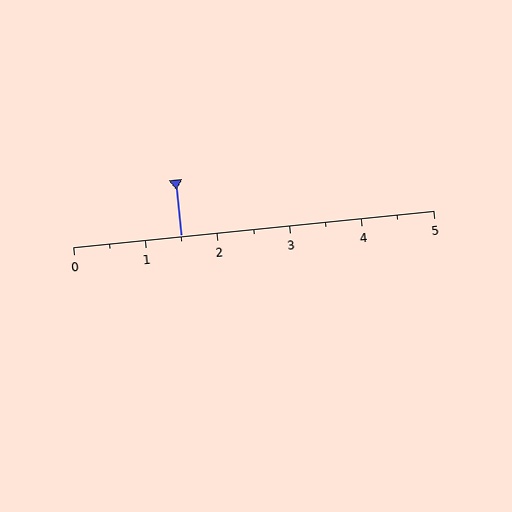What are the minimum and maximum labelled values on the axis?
The axis runs from 0 to 5.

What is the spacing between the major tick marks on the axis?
The major ticks are spaced 1 apart.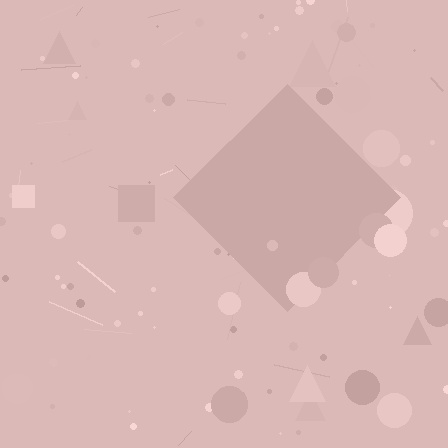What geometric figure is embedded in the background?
A diamond is embedded in the background.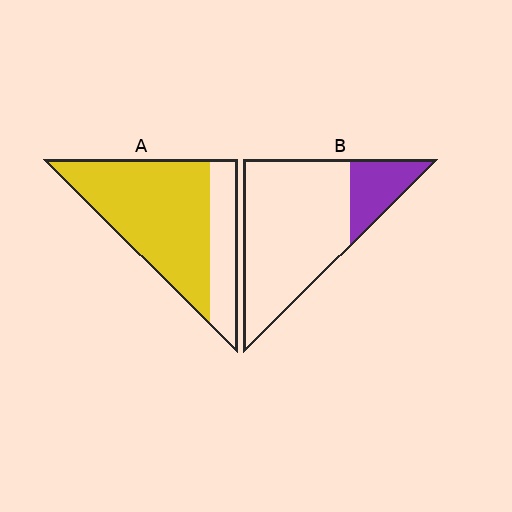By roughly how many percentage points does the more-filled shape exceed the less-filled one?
By roughly 55 percentage points (A over B).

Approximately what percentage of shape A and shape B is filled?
A is approximately 75% and B is approximately 20%.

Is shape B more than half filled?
No.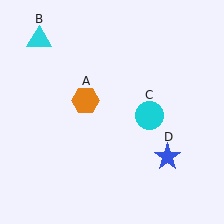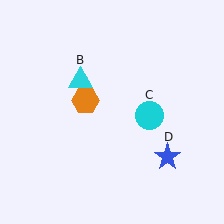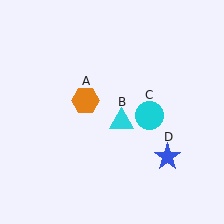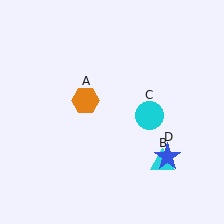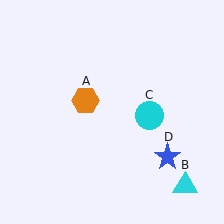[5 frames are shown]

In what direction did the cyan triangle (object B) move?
The cyan triangle (object B) moved down and to the right.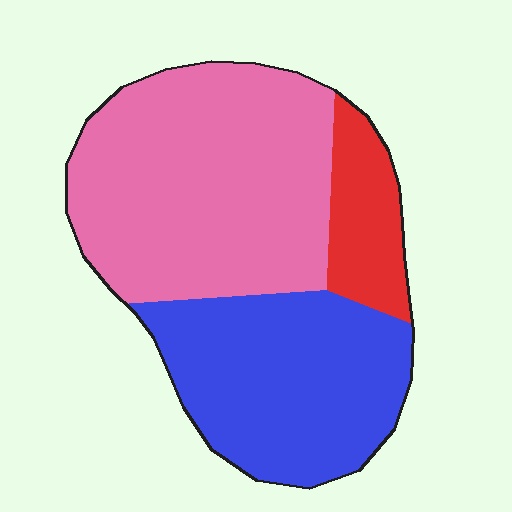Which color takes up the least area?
Red, at roughly 10%.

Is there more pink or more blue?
Pink.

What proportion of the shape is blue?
Blue covers 37% of the shape.